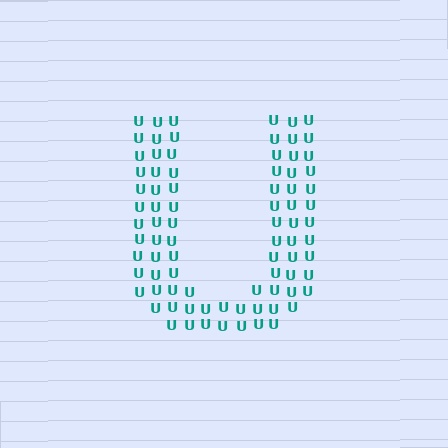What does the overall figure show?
The overall figure shows the letter U.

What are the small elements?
The small elements are letter U's.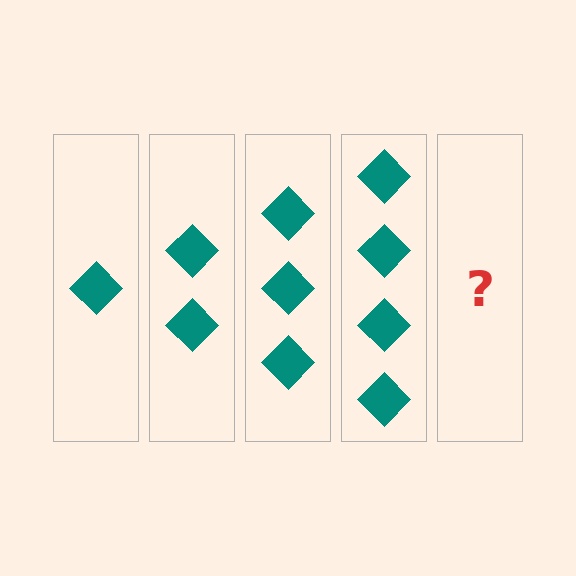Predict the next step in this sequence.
The next step is 5 diamonds.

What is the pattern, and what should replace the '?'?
The pattern is that each step adds one more diamond. The '?' should be 5 diamonds.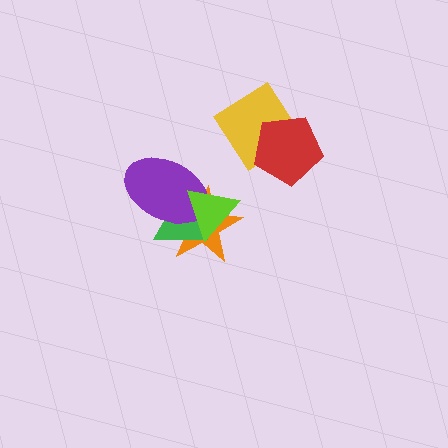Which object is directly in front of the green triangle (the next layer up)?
The purple ellipse is directly in front of the green triangle.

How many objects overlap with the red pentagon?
1 object overlaps with the red pentagon.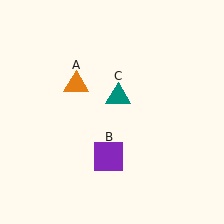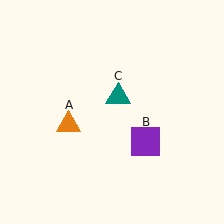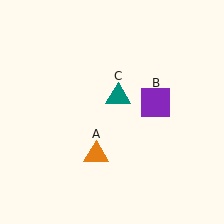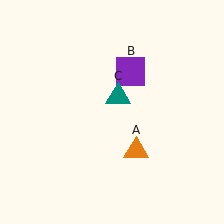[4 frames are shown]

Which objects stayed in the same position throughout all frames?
Teal triangle (object C) remained stationary.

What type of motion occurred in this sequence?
The orange triangle (object A), purple square (object B) rotated counterclockwise around the center of the scene.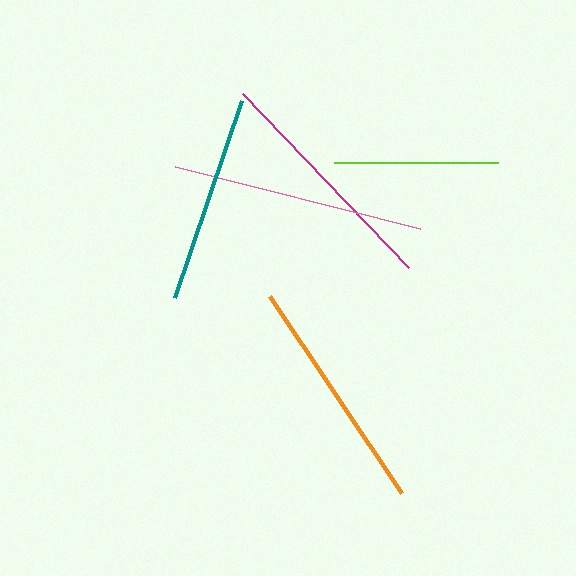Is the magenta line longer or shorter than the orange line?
The magenta line is longer than the orange line.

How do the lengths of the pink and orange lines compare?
The pink and orange lines are approximately the same length.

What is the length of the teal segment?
The teal segment is approximately 208 pixels long.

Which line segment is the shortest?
The lime line is the shortest at approximately 164 pixels.